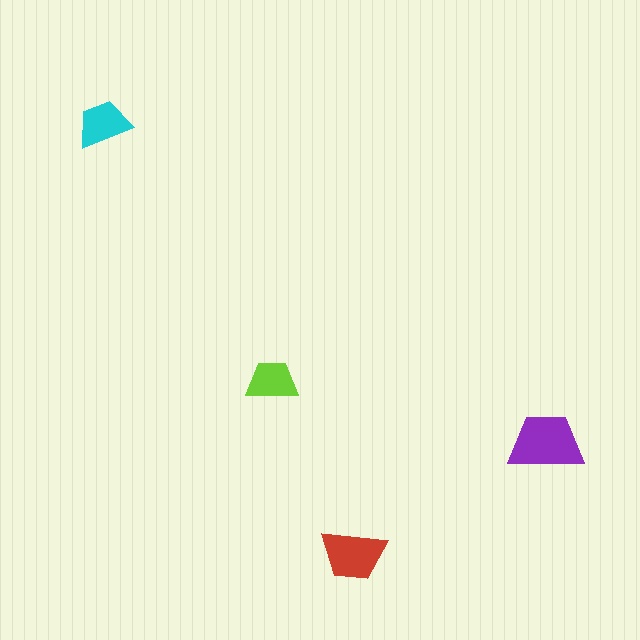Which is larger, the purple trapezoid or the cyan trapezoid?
The purple one.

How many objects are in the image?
There are 4 objects in the image.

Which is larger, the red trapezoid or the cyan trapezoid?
The red one.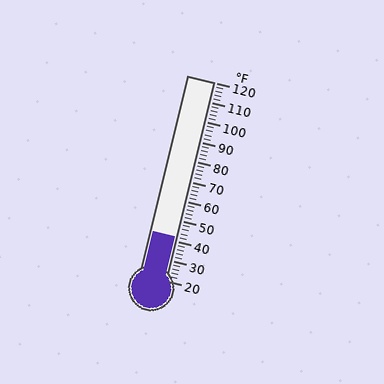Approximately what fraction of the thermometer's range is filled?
The thermometer is filled to approximately 20% of its range.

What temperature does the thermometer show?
The thermometer shows approximately 42°F.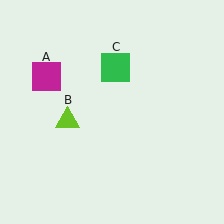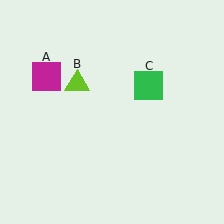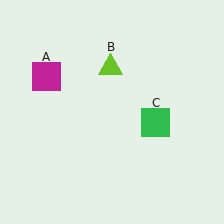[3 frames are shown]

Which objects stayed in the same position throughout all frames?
Magenta square (object A) remained stationary.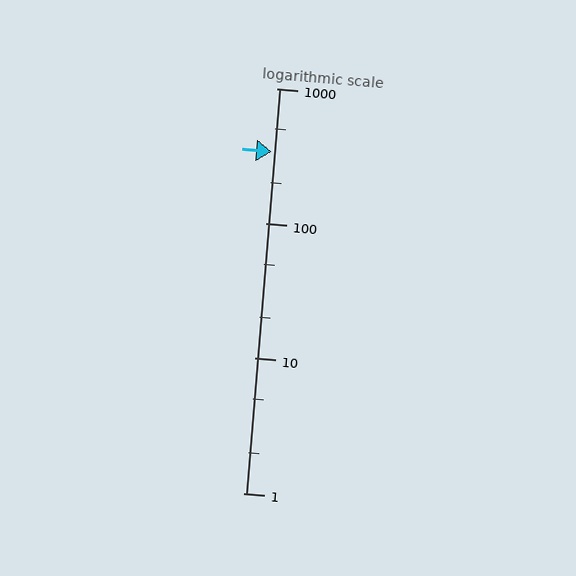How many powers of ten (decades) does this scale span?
The scale spans 3 decades, from 1 to 1000.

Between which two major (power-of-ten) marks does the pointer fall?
The pointer is between 100 and 1000.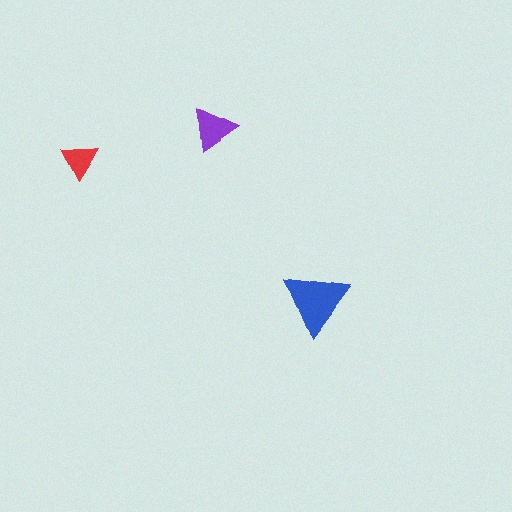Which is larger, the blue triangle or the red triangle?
The blue one.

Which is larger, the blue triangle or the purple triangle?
The blue one.